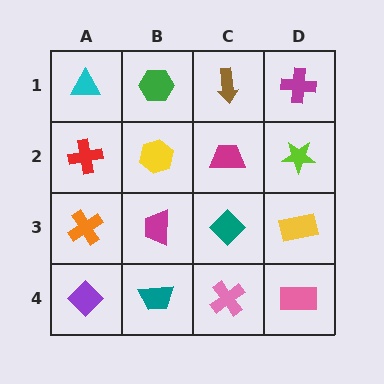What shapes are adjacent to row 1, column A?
A red cross (row 2, column A), a green hexagon (row 1, column B).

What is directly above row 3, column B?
A yellow hexagon.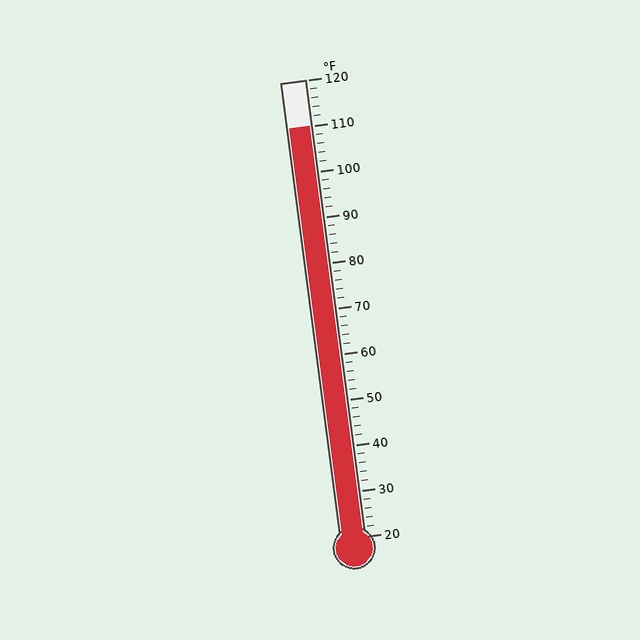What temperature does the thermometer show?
The thermometer shows approximately 110°F.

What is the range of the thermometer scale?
The thermometer scale ranges from 20°F to 120°F.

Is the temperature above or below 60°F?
The temperature is above 60°F.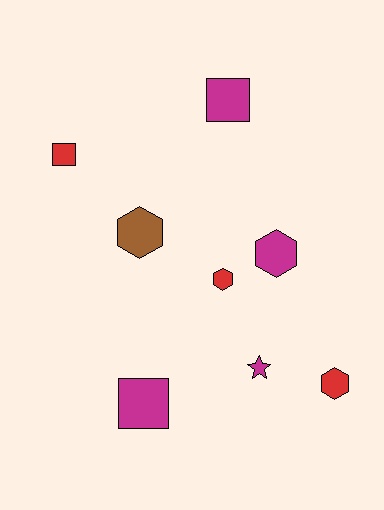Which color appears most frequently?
Magenta, with 4 objects.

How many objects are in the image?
There are 8 objects.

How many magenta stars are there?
There is 1 magenta star.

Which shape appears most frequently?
Hexagon, with 4 objects.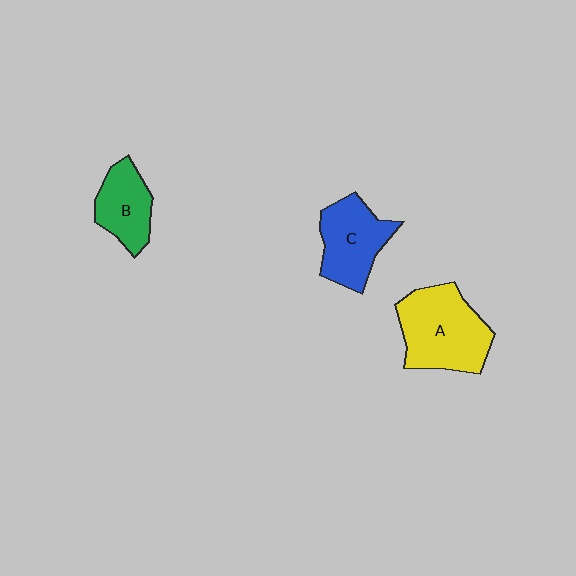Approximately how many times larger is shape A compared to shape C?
Approximately 1.3 times.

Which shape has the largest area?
Shape A (yellow).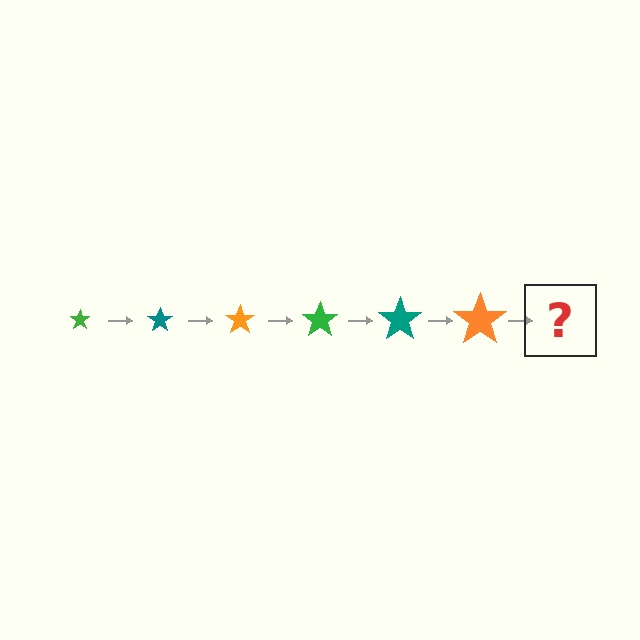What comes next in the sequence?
The next element should be a green star, larger than the previous one.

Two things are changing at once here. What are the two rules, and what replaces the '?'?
The two rules are that the star grows larger each step and the color cycles through green, teal, and orange. The '?' should be a green star, larger than the previous one.